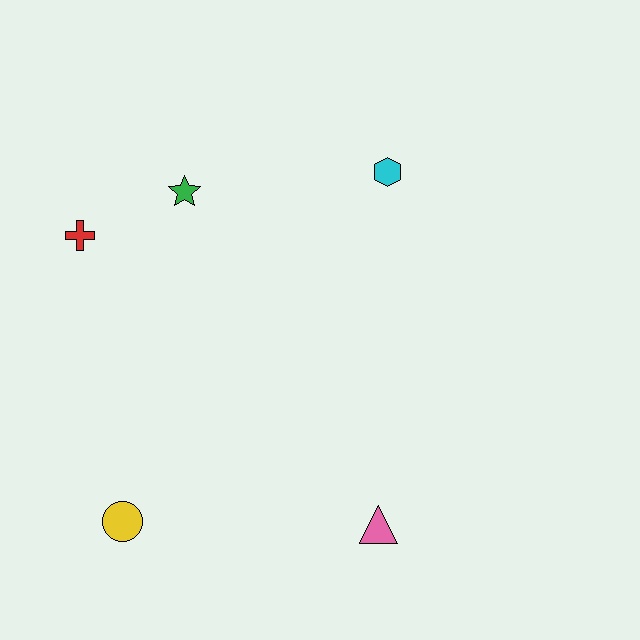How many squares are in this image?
There are no squares.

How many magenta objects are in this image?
There are no magenta objects.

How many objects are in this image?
There are 5 objects.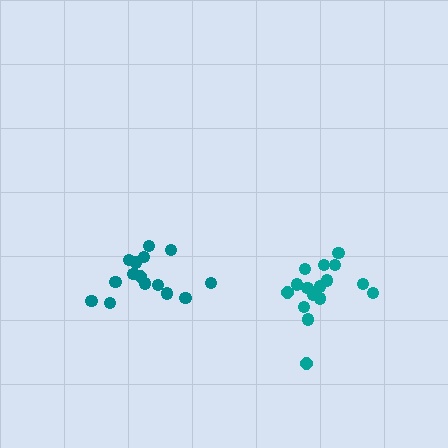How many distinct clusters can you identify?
There are 2 distinct clusters.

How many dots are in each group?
Group 1: 15 dots, Group 2: 17 dots (32 total).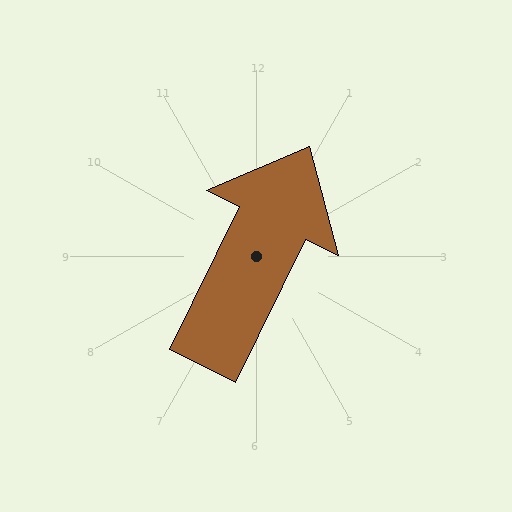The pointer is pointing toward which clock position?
Roughly 1 o'clock.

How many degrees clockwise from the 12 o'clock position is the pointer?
Approximately 26 degrees.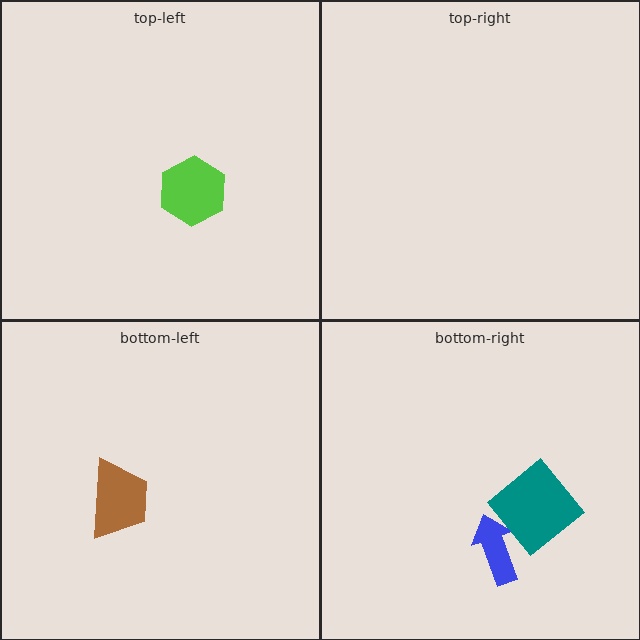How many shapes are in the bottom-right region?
2.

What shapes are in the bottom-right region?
The blue arrow, the teal diamond.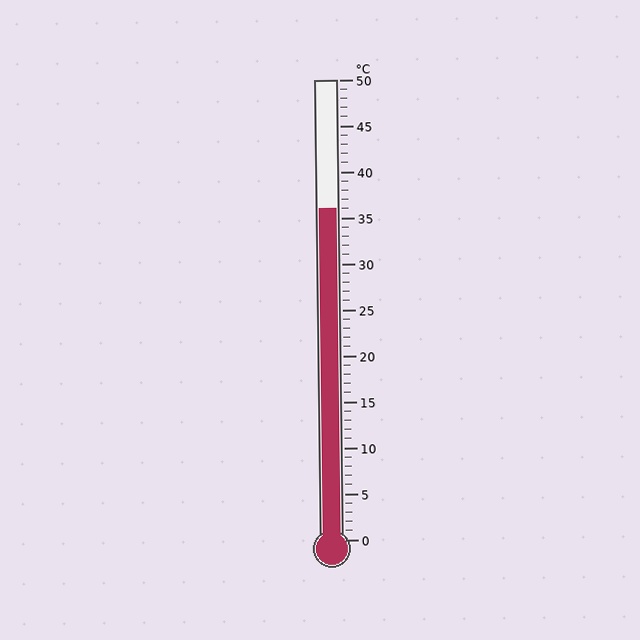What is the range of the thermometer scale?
The thermometer scale ranges from 0°C to 50°C.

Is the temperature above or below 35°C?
The temperature is above 35°C.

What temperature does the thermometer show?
The thermometer shows approximately 36°C.